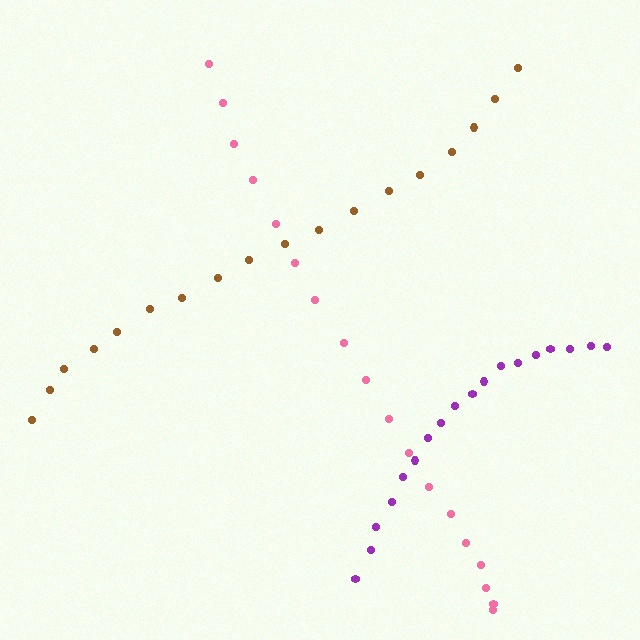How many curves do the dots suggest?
There are 3 distinct paths.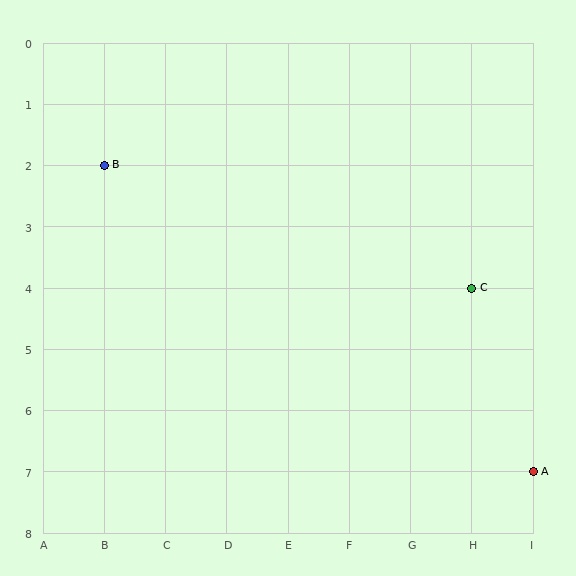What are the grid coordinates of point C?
Point C is at grid coordinates (H, 4).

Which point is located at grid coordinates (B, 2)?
Point B is at (B, 2).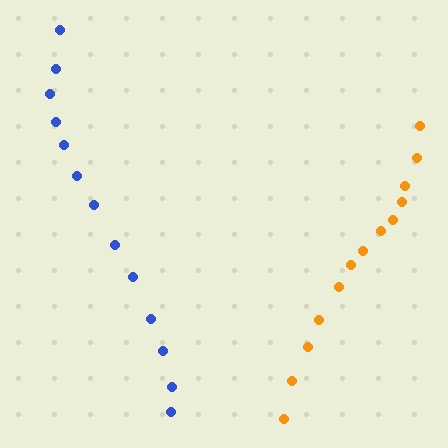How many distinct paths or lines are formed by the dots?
There are 2 distinct paths.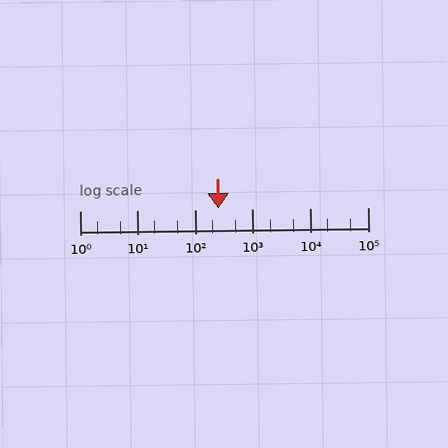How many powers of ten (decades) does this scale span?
The scale spans 5 decades, from 1 to 100000.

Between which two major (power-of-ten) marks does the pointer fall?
The pointer is between 100 and 1000.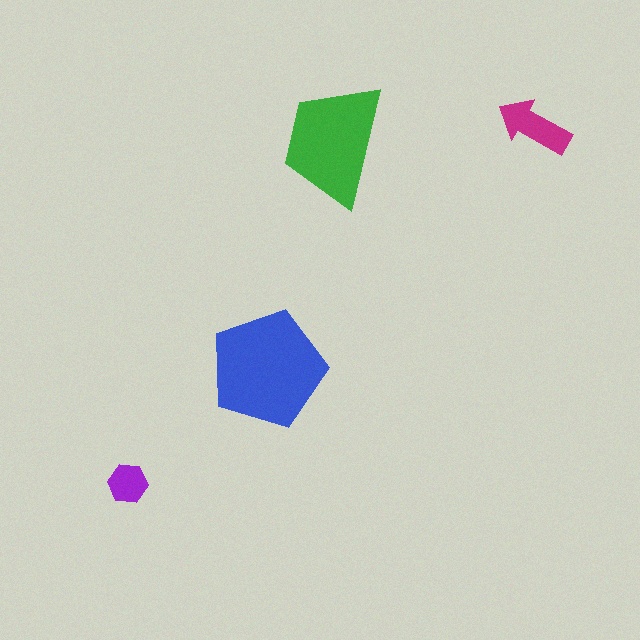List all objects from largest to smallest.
The blue pentagon, the green trapezoid, the magenta arrow, the purple hexagon.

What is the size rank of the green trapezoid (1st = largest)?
2nd.